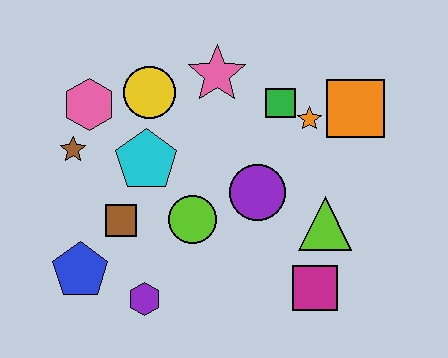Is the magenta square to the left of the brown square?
No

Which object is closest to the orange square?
The orange star is closest to the orange square.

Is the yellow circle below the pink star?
Yes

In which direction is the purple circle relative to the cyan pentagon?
The purple circle is to the right of the cyan pentagon.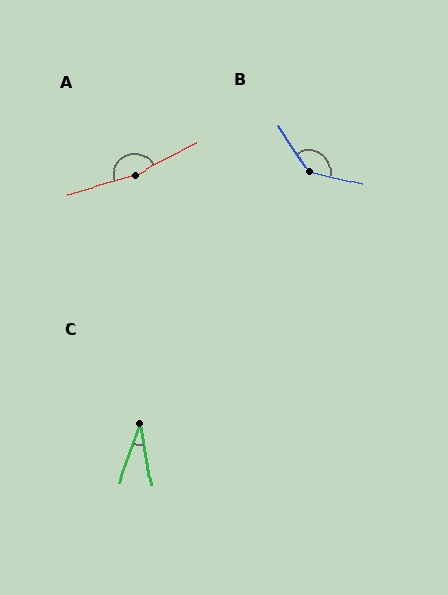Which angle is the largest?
A, at approximately 169 degrees.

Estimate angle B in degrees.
Approximately 136 degrees.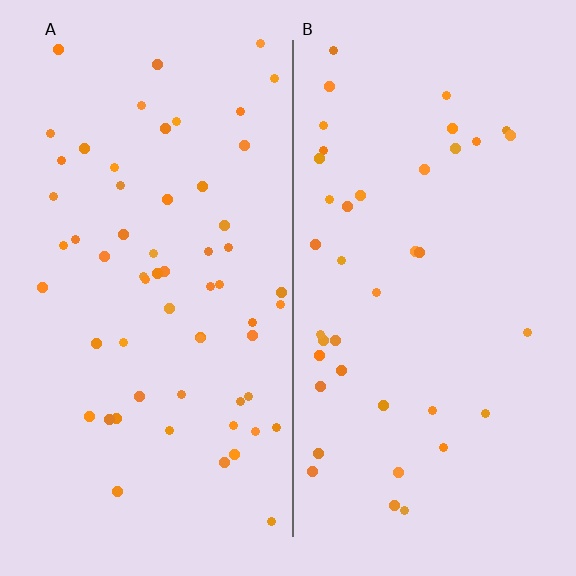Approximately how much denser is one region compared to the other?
Approximately 1.5× — region A over region B.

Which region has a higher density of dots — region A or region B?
A (the left).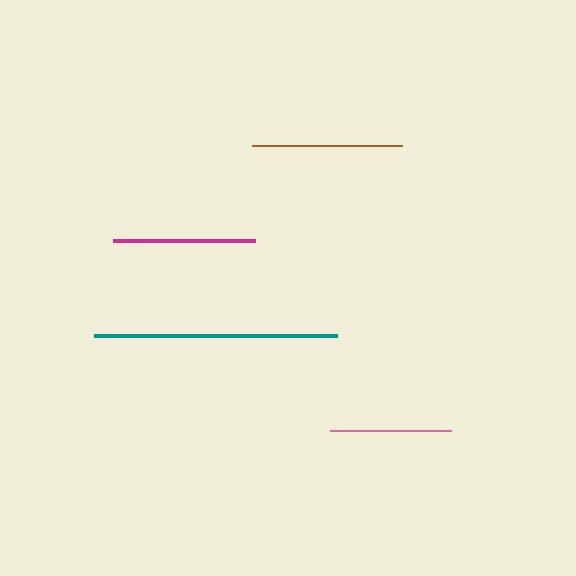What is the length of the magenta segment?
The magenta segment is approximately 142 pixels long.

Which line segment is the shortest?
The pink line is the shortest at approximately 121 pixels.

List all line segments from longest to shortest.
From longest to shortest: teal, brown, magenta, pink.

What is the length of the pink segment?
The pink segment is approximately 121 pixels long.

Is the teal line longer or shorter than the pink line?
The teal line is longer than the pink line.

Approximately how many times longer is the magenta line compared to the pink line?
The magenta line is approximately 1.2 times the length of the pink line.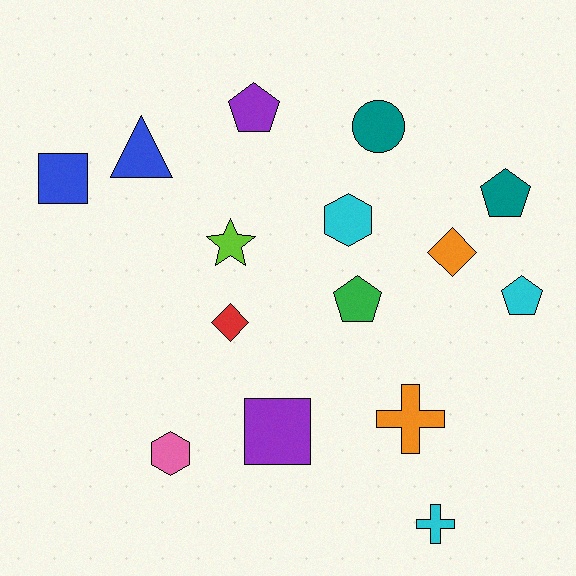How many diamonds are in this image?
There are 2 diamonds.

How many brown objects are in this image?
There are no brown objects.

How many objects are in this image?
There are 15 objects.